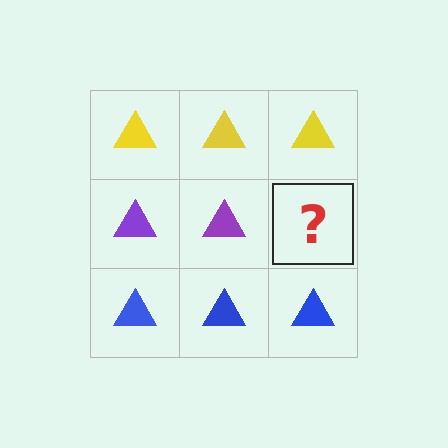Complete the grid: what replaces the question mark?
The question mark should be replaced with a purple triangle.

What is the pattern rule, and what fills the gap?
The rule is that each row has a consistent color. The gap should be filled with a purple triangle.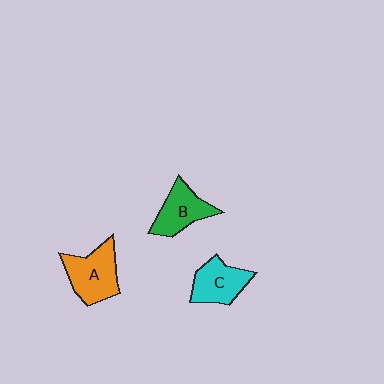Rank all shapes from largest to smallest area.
From largest to smallest: A (orange), C (cyan), B (green).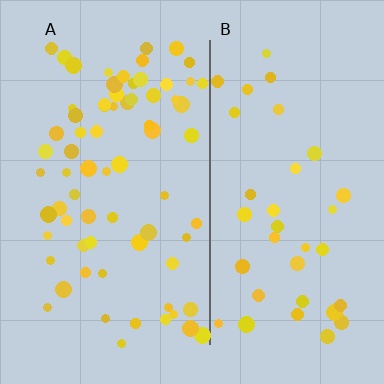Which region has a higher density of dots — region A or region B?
A (the left).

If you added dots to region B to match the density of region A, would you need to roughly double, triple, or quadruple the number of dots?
Approximately double.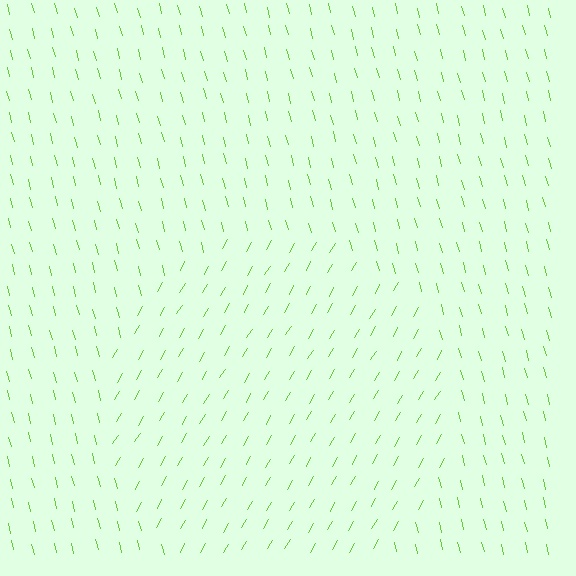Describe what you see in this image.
The image is filled with small lime line segments. A circle region in the image has lines oriented differently from the surrounding lines, creating a visible texture boundary.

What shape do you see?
I see a circle.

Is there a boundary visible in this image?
Yes, there is a texture boundary formed by a change in line orientation.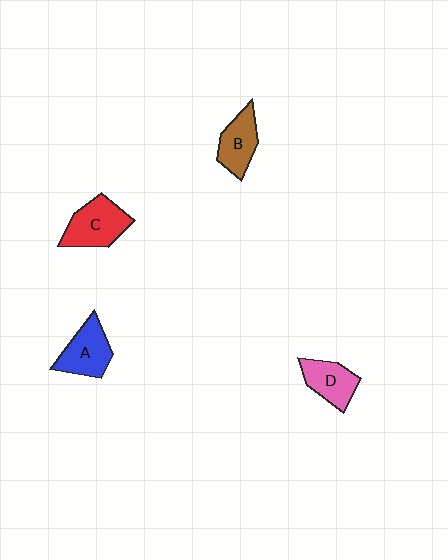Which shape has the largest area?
Shape C (red).